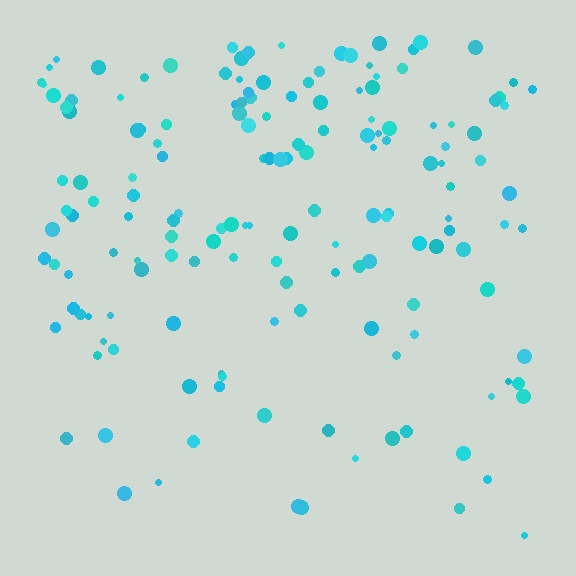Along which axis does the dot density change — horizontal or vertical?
Vertical.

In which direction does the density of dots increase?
From bottom to top, with the top side densest.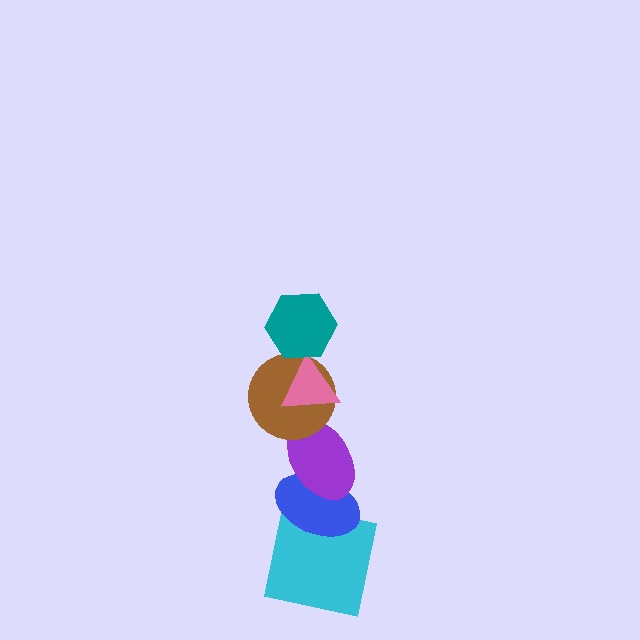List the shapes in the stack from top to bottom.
From top to bottom: the teal hexagon, the pink triangle, the brown circle, the purple ellipse, the blue ellipse, the cyan square.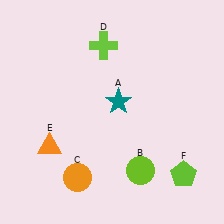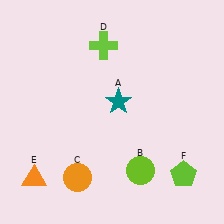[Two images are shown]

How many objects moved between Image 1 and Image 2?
1 object moved between the two images.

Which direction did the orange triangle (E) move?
The orange triangle (E) moved down.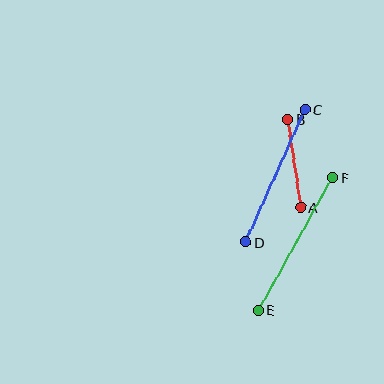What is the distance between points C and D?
The distance is approximately 145 pixels.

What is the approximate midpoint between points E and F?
The midpoint is at approximately (295, 244) pixels.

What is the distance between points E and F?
The distance is approximately 152 pixels.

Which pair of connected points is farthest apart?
Points E and F are farthest apart.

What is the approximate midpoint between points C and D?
The midpoint is at approximately (275, 176) pixels.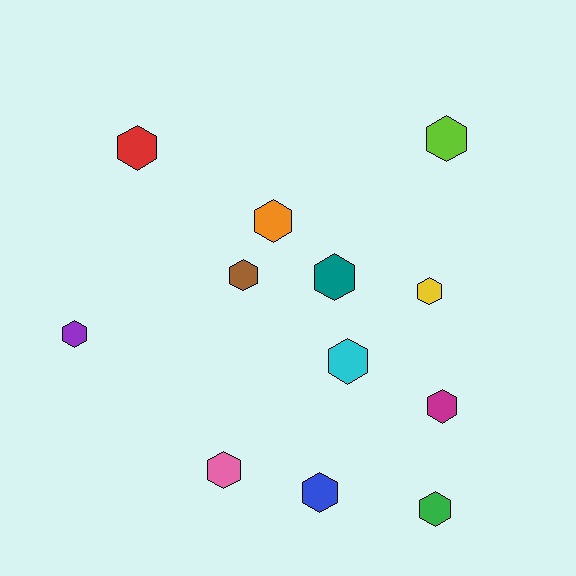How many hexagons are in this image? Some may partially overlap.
There are 12 hexagons.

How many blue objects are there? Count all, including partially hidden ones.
There is 1 blue object.